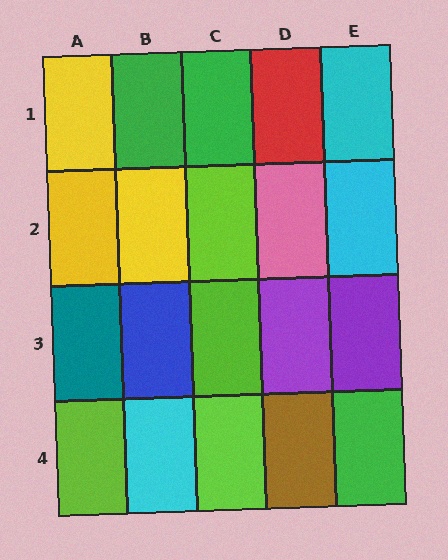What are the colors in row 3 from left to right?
Teal, blue, lime, purple, purple.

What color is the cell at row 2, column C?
Lime.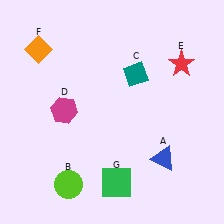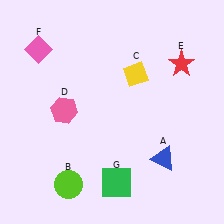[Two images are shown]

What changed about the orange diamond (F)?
In Image 1, F is orange. In Image 2, it changed to pink.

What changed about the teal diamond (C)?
In Image 1, C is teal. In Image 2, it changed to yellow.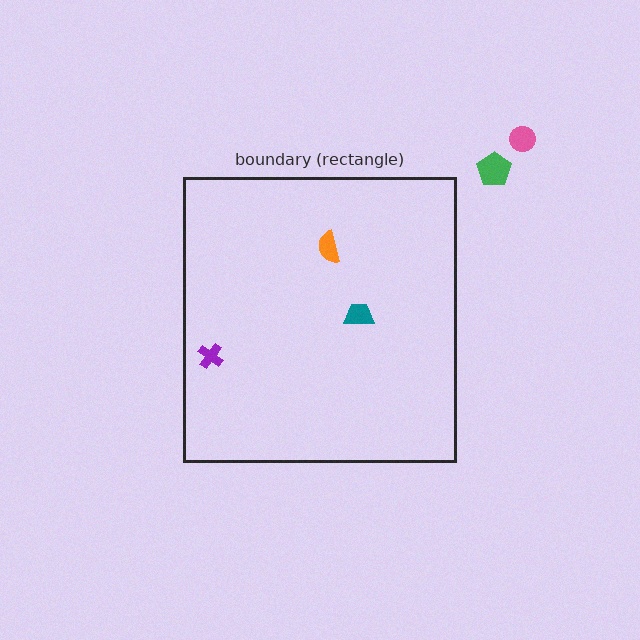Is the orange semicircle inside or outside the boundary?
Inside.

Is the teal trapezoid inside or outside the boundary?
Inside.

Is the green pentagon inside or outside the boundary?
Outside.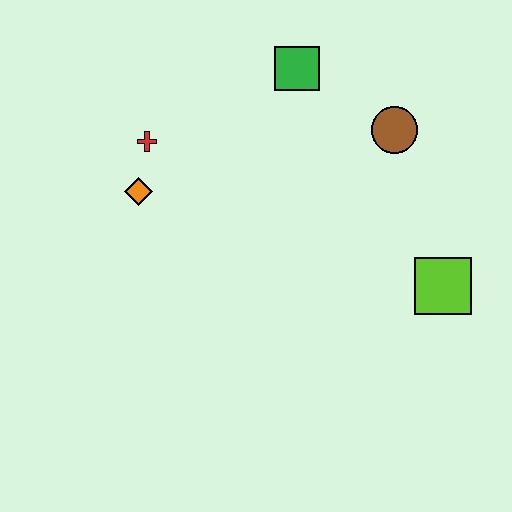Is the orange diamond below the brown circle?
Yes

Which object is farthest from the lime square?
The red cross is farthest from the lime square.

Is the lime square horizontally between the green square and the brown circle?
No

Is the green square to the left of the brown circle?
Yes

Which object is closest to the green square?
The brown circle is closest to the green square.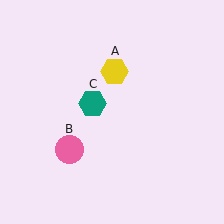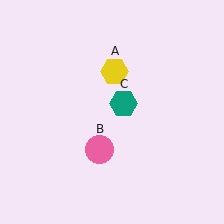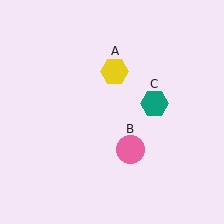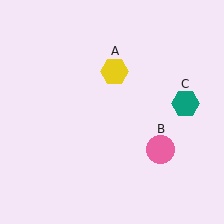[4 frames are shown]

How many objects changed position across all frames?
2 objects changed position: pink circle (object B), teal hexagon (object C).